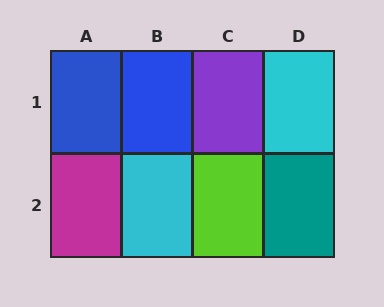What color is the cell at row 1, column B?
Blue.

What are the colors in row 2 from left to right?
Magenta, cyan, lime, teal.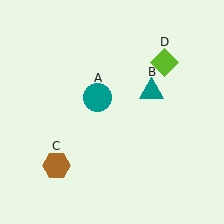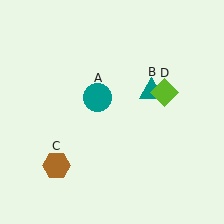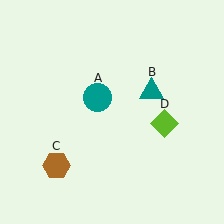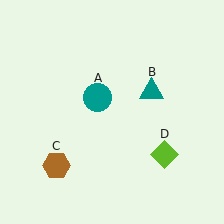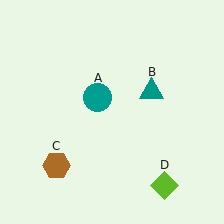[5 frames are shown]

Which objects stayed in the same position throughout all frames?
Teal circle (object A) and teal triangle (object B) and brown hexagon (object C) remained stationary.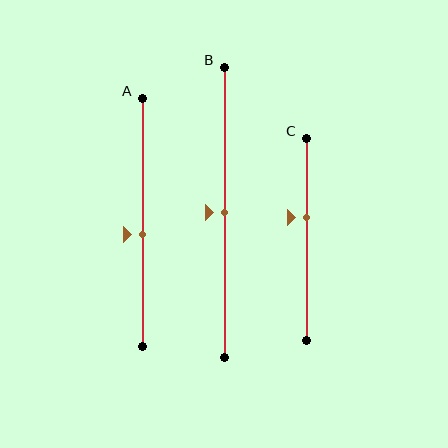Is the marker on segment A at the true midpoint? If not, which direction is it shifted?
No, the marker on segment A is shifted downward by about 5% of the segment length.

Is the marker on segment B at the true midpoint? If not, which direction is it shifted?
Yes, the marker on segment B is at the true midpoint.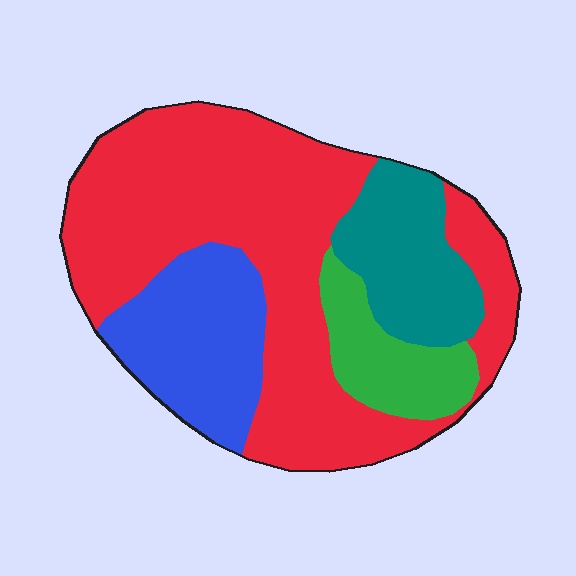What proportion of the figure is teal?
Teal covers roughly 15% of the figure.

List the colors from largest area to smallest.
From largest to smallest: red, blue, teal, green.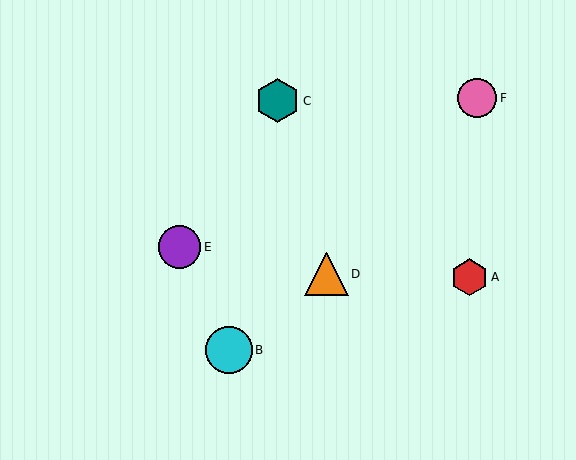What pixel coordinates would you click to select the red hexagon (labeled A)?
Click at (469, 277) to select the red hexagon A.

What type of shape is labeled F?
Shape F is a pink circle.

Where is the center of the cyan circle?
The center of the cyan circle is at (229, 350).